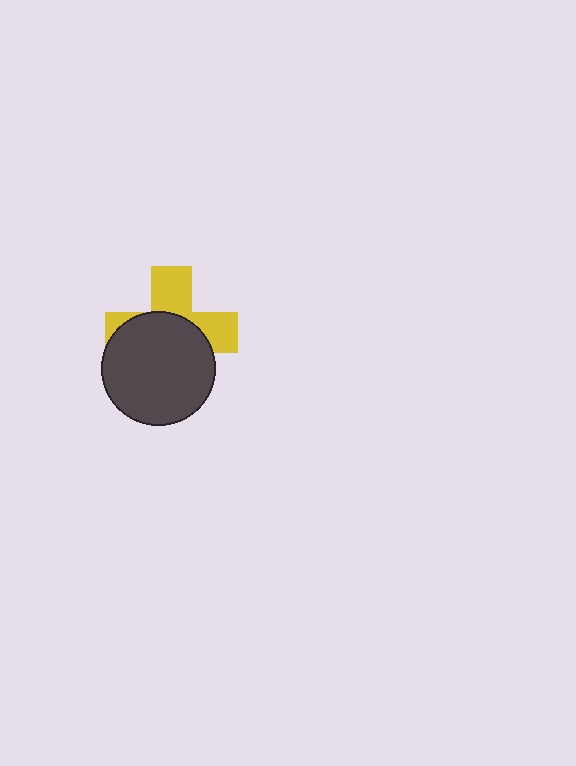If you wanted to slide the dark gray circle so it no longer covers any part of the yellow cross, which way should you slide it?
Slide it down — that is the most direct way to separate the two shapes.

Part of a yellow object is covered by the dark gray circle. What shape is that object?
It is a cross.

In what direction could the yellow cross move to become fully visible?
The yellow cross could move up. That would shift it out from behind the dark gray circle entirely.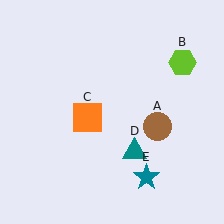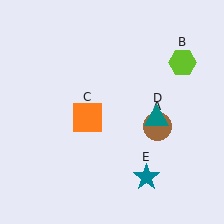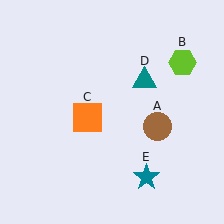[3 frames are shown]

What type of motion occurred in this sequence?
The teal triangle (object D) rotated counterclockwise around the center of the scene.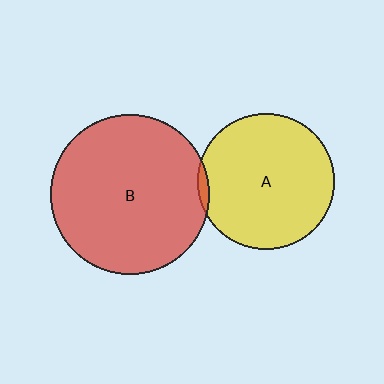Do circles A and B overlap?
Yes.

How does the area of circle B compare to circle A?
Approximately 1.4 times.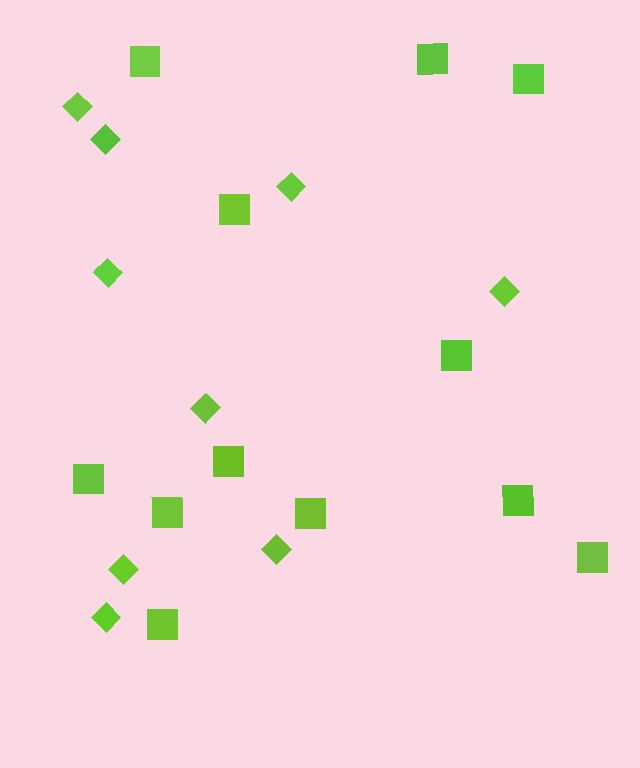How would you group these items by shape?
There are 2 groups: one group of diamonds (9) and one group of squares (12).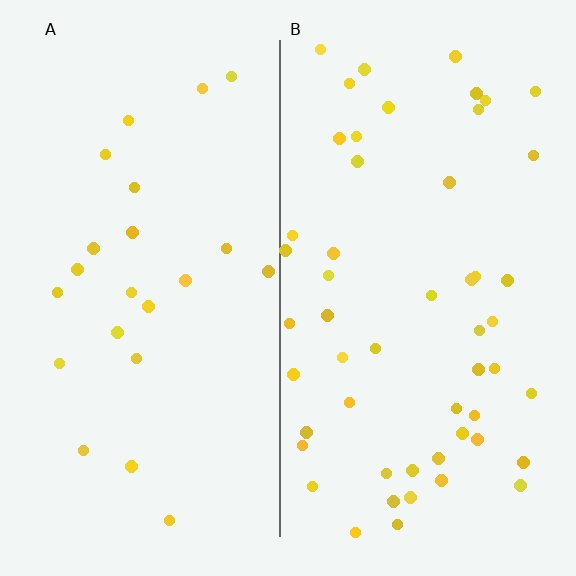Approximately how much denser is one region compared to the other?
Approximately 2.3× — region B over region A.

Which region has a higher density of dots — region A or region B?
B (the right).